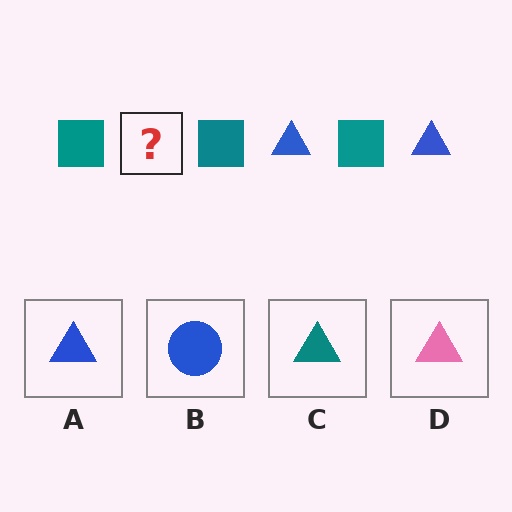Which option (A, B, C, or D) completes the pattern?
A.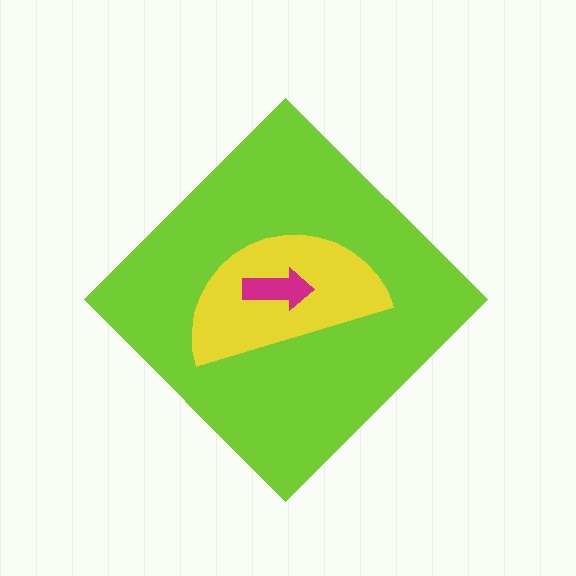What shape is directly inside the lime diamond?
The yellow semicircle.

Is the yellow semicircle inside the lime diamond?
Yes.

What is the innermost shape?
The magenta arrow.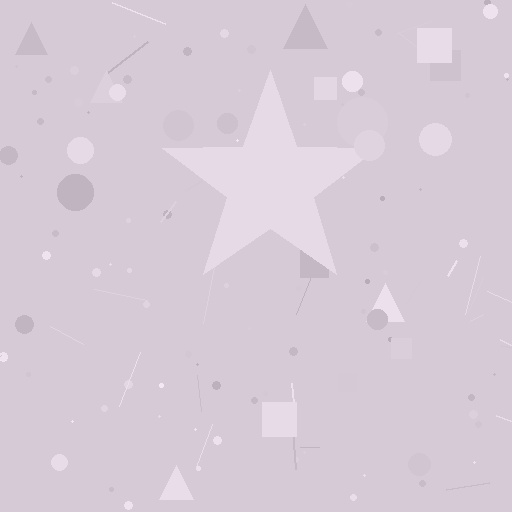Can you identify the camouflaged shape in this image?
The camouflaged shape is a star.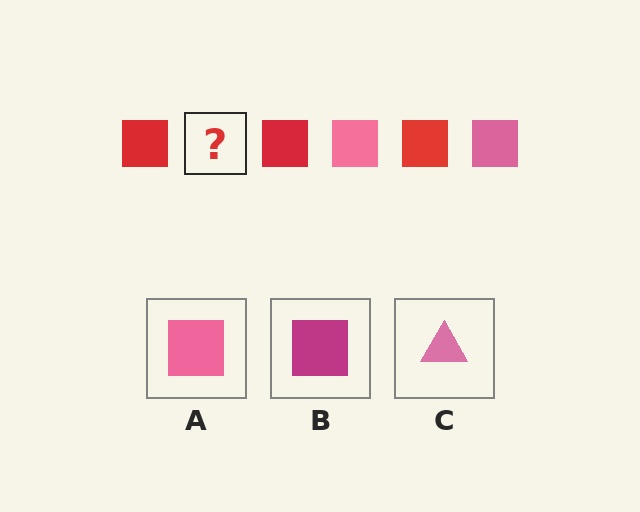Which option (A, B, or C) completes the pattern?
A.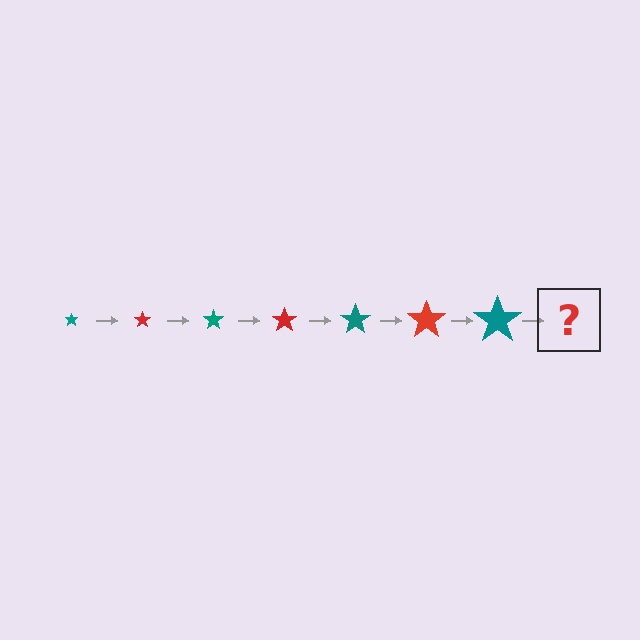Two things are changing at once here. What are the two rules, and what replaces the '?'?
The two rules are that the star grows larger each step and the color cycles through teal and red. The '?' should be a red star, larger than the previous one.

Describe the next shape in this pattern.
It should be a red star, larger than the previous one.